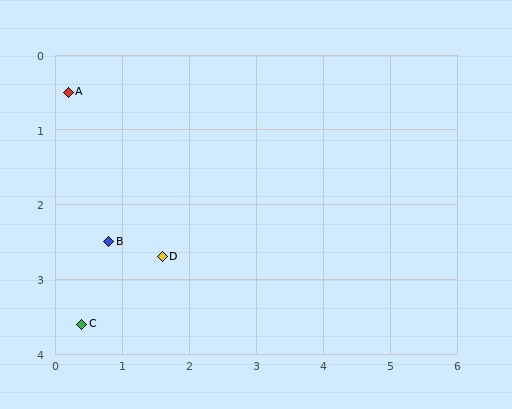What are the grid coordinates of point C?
Point C is at approximately (0.4, 3.6).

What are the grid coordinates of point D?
Point D is at approximately (1.6, 2.7).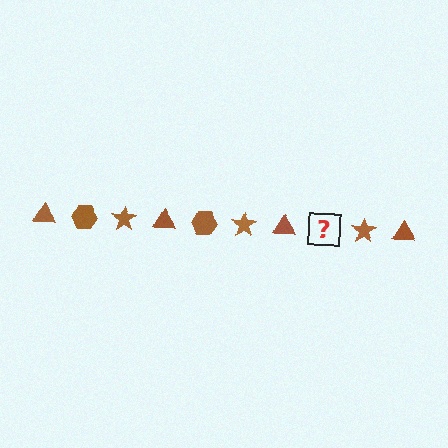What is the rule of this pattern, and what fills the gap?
The rule is that the pattern cycles through triangle, hexagon, star shapes in brown. The gap should be filled with a brown hexagon.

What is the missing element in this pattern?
The missing element is a brown hexagon.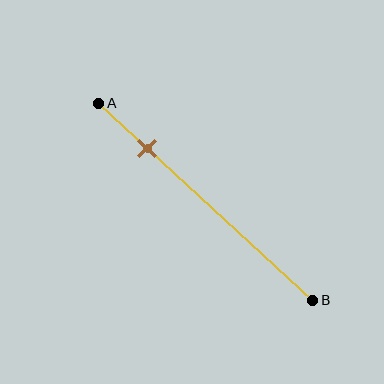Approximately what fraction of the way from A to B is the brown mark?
The brown mark is approximately 25% of the way from A to B.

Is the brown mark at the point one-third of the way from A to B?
No, the mark is at about 25% from A, not at the 33% one-third point.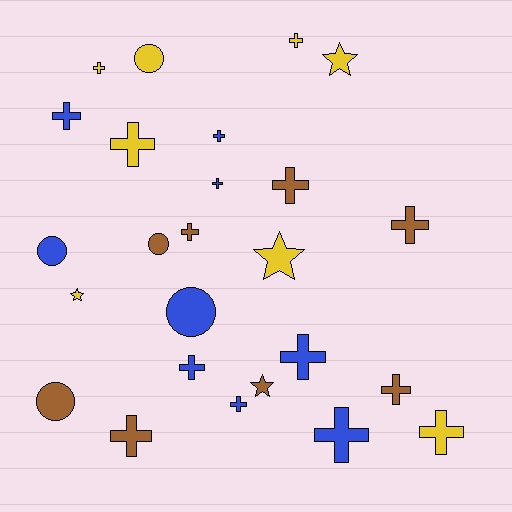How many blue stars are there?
There are no blue stars.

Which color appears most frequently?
Blue, with 9 objects.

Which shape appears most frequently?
Cross, with 16 objects.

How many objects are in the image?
There are 25 objects.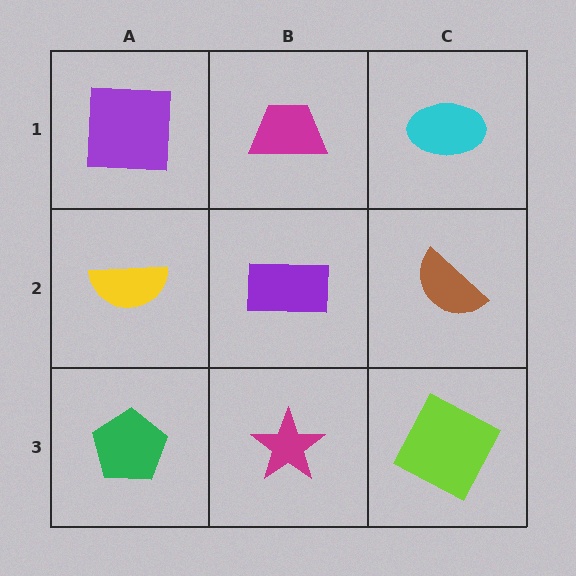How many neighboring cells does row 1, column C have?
2.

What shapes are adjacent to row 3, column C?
A brown semicircle (row 2, column C), a magenta star (row 3, column B).